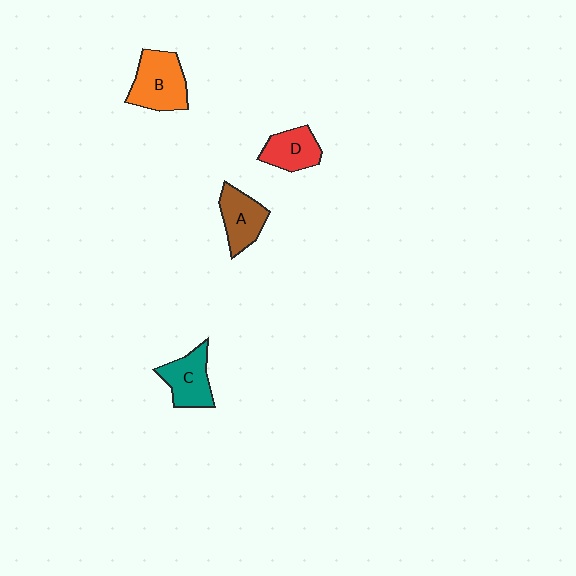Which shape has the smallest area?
Shape D (red).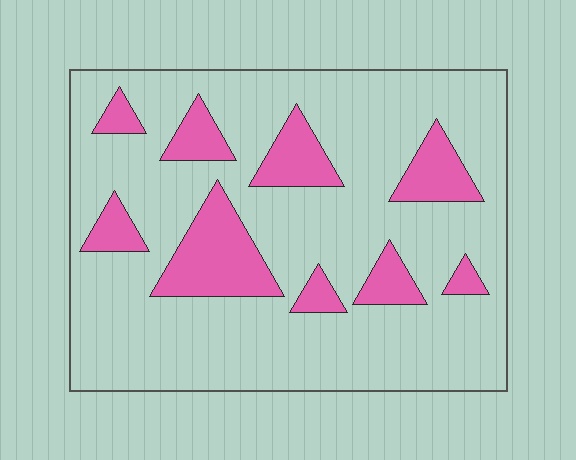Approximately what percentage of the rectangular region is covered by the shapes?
Approximately 20%.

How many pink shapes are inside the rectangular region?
9.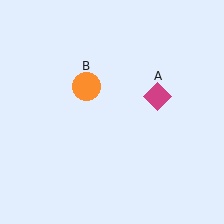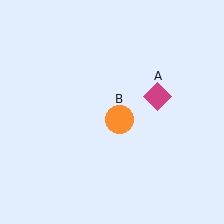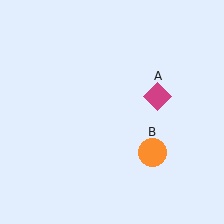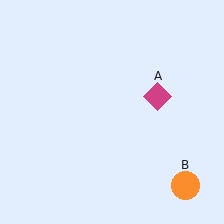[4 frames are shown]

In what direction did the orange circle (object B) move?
The orange circle (object B) moved down and to the right.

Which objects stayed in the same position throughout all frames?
Magenta diamond (object A) remained stationary.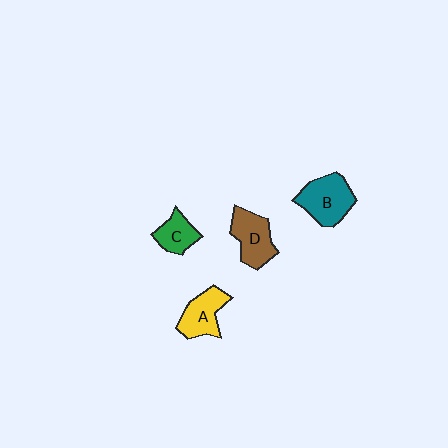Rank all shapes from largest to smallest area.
From largest to smallest: B (teal), D (brown), A (yellow), C (green).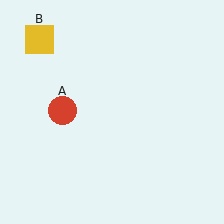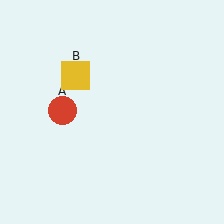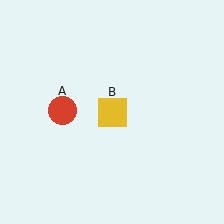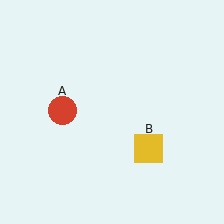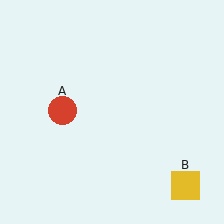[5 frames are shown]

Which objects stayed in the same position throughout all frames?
Red circle (object A) remained stationary.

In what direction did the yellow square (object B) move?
The yellow square (object B) moved down and to the right.